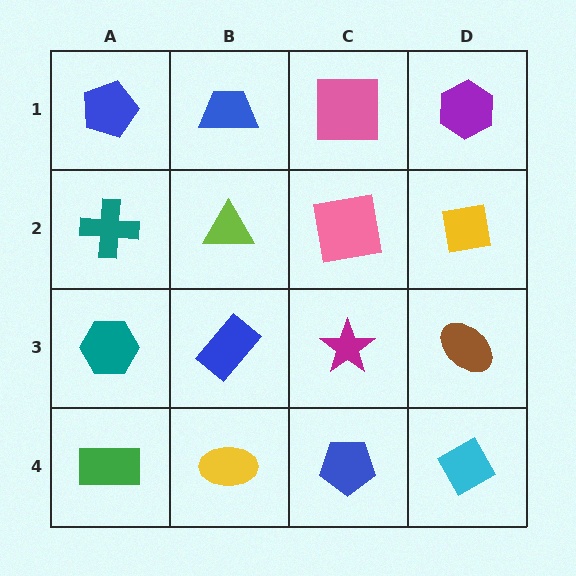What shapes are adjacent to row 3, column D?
A yellow square (row 2, column D), a cyan diamond (row 4, column D), a magenta star (row 3, column C).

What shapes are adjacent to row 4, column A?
A teal hexagon (row 3, column A), a yellow ellipse (row 4, column B).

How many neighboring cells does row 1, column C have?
3.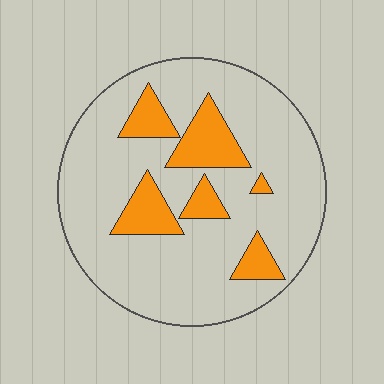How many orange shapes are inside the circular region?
6.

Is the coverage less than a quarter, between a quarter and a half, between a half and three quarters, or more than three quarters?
Less than a quarter.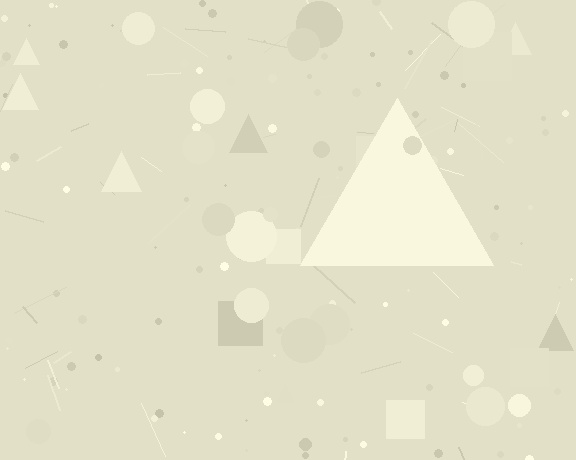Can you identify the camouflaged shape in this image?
The camouflaged shape is a triangle.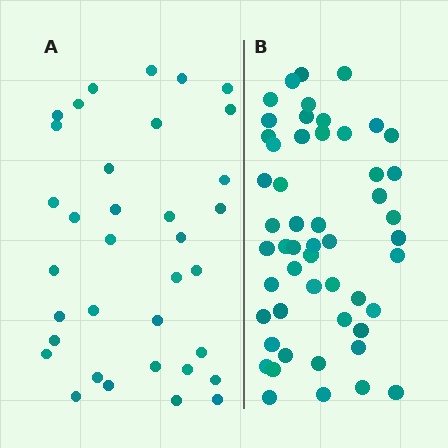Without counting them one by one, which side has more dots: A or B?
Region B (the right region) has more dots.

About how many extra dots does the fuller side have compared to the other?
Region B has approximately 15 more dots than region A.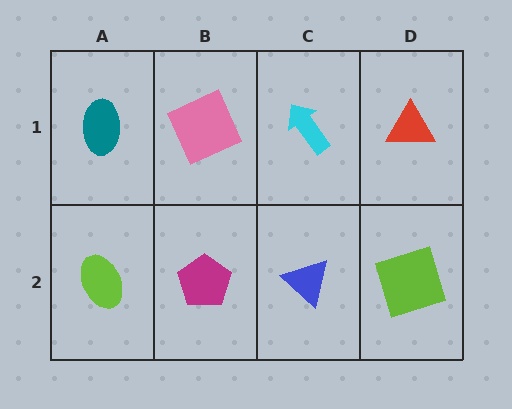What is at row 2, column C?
A blue triangle.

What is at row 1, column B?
A pink square.